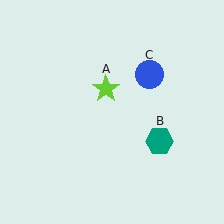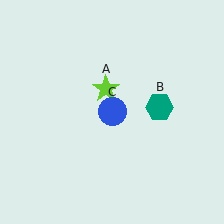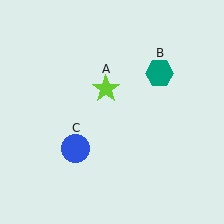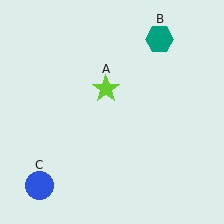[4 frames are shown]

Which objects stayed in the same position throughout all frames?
Lime star (object A) remained stationary.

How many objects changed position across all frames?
2 objects changed position: teal hexagon (object B), blue circle (object C).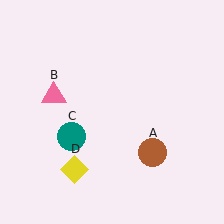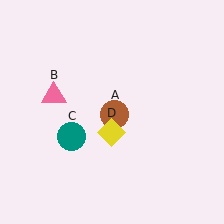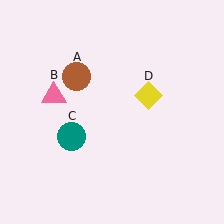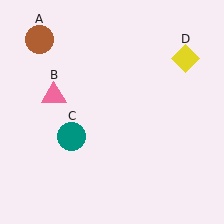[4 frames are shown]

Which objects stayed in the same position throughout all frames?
Pink triangle (object B) and teal circle (object C) remained stationary.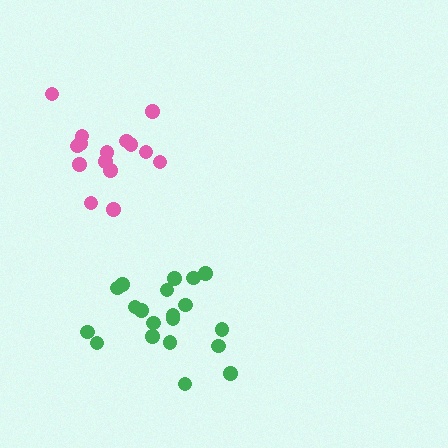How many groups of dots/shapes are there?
There are 2 groups.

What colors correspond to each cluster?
The clusters are colored: pink, green.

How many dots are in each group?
Group 1: 15 dots, Group 2: 20 dots (35 total).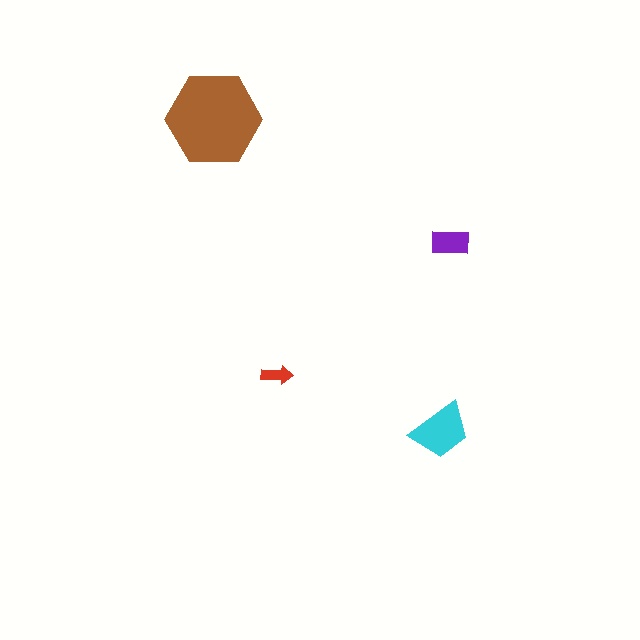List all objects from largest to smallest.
The brown hexagon, the cyan trapezoid, the purple rectangle, the red arrow.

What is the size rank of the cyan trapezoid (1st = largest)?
2nd.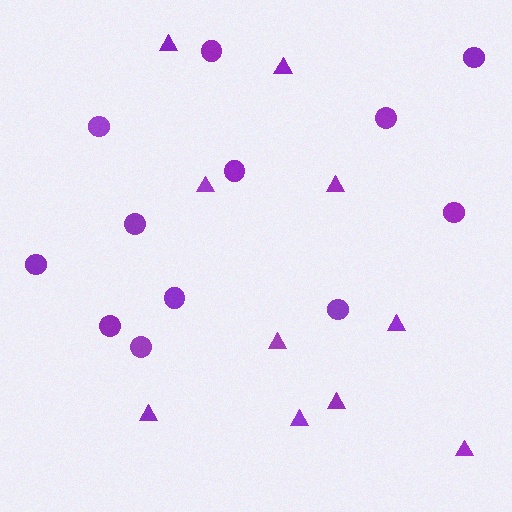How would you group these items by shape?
There are 2 groups: one group of circles (12) and one group of triangles (10).